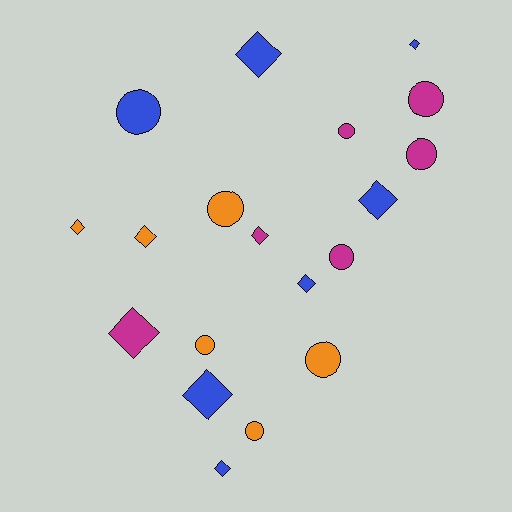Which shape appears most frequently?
Diamond, with 10 objects.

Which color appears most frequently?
Blue, with 7 objects.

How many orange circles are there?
There are 4 orange circles.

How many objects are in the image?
There are 19 objects.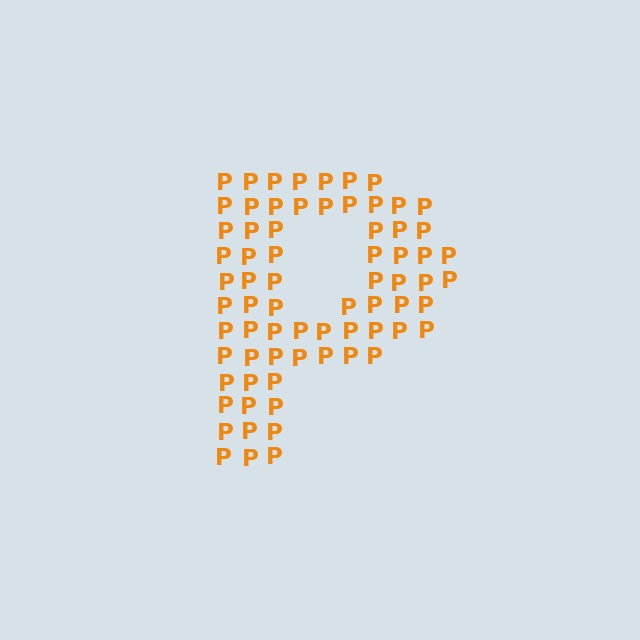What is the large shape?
The large shape is the letter P.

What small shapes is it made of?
It is made of small letter P's.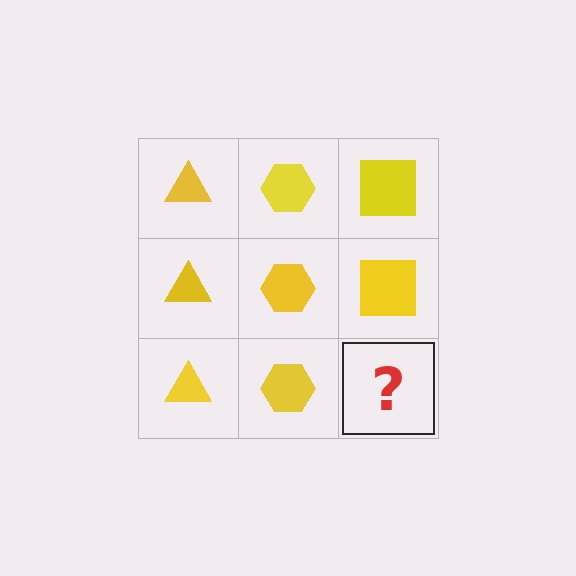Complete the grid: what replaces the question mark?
The question mark should be replaced with a yellow square.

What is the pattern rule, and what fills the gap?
The rule is that each column has a consistent shape. The gap should be filled with a yellow square.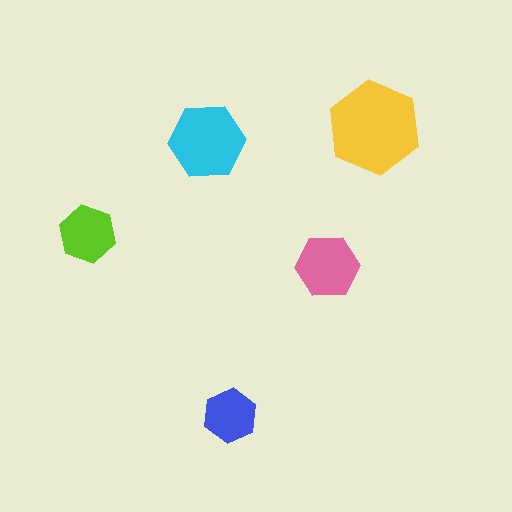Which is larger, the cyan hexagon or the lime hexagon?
The cyan one.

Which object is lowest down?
The blue hexagon is bottommost.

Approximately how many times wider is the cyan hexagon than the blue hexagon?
About 1.5 times wider.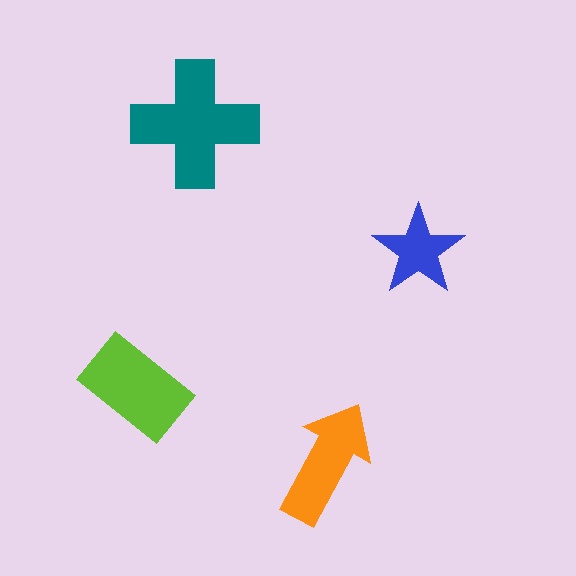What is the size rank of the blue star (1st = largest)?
4th.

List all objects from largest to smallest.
The teal cross, the lime rectangle, the orange arrow, the blue star.